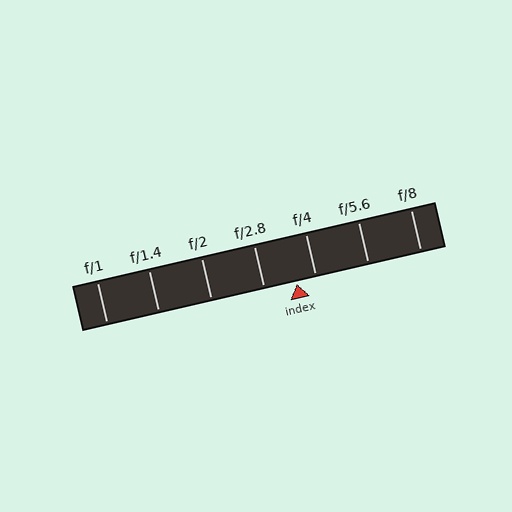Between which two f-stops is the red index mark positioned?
The index mark is between f/2.8 and f/4.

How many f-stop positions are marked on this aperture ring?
There are 7 f-stop positions marked.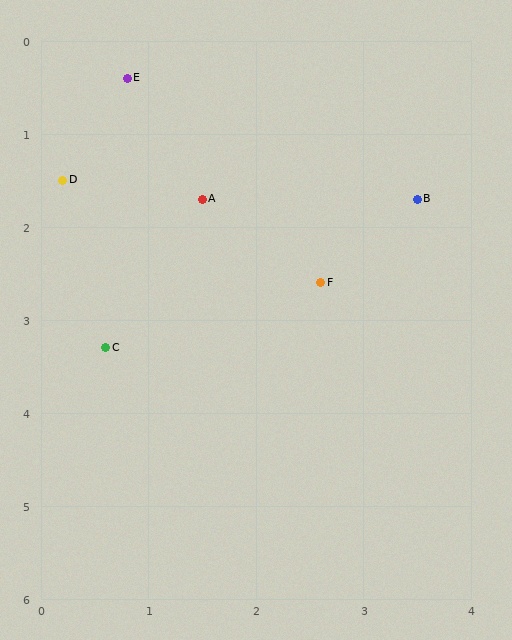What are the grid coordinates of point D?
Point D is at approximately (0.2, 1.5).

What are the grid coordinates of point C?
Point C is at approximately (0.6, 3.3).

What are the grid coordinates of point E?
Point E is at approximately (0.8, 0.4).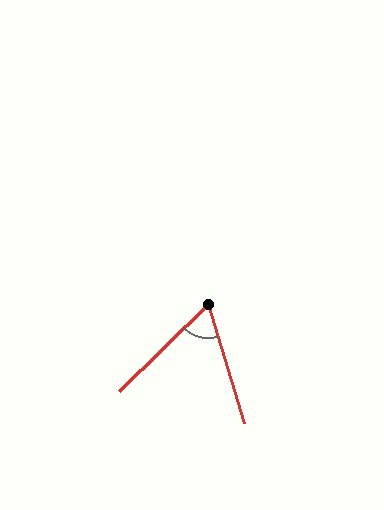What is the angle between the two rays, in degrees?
Approximately 62 degrees.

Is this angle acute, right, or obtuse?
It is acute.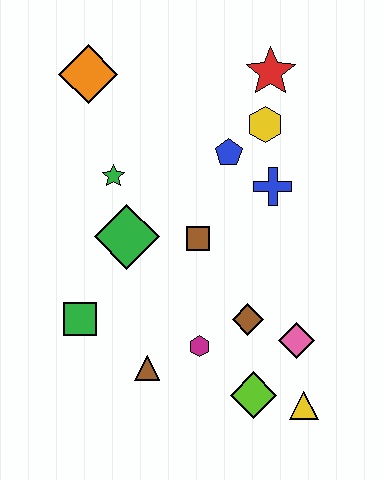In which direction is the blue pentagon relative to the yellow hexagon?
The blue pentagon is to the left of the yellow hexagon.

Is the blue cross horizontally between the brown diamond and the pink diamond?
Yes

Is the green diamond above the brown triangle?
Yes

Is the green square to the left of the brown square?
Yes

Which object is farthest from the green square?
The red star is farthest from the green square.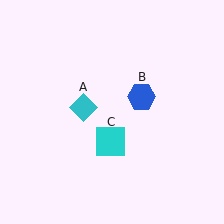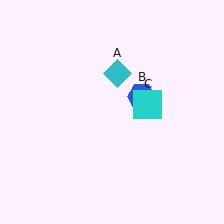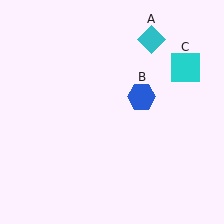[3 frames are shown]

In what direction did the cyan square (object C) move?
The cyan square (object C) moved up and to the right.